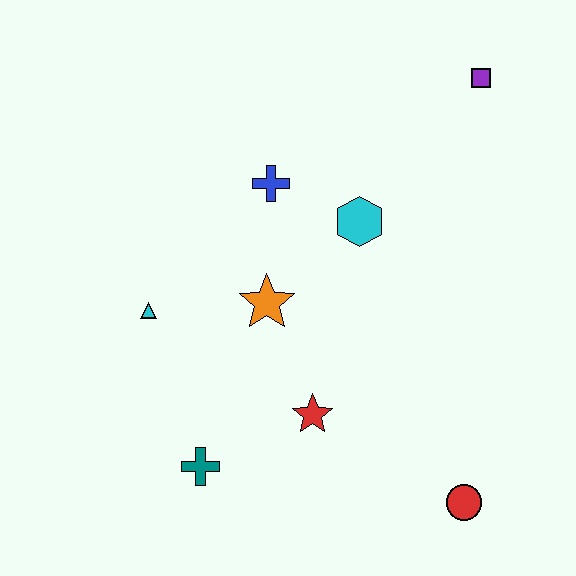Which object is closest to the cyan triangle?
The orange star is closest to the cyan triangle.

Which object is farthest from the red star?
The purple square is farthest from the red star.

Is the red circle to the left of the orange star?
No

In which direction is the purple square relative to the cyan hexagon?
The purple square is above the cyan hexagon.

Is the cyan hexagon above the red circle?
Yes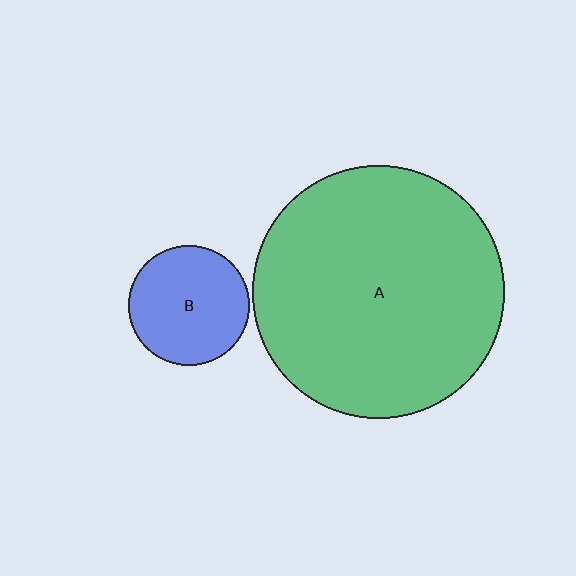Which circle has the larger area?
Circle A (green).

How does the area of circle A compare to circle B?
Approximately 4.4 times.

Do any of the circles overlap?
No, none of the circles overlap.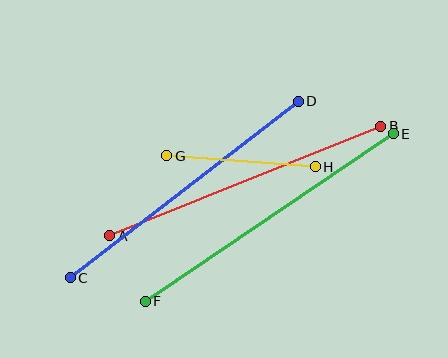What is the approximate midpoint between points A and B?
The midpoint is at approximately (245, 181) pixels.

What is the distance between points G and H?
The distance is approximately 149 pixels.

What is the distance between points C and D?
The distance is approximately 288 pixels.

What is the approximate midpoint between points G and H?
The midpoint is at approximately (241, 161) pixels.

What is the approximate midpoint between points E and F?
The midpoint is at approximately (269, 217) pixels.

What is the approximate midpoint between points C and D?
The midpoint is at approximately (184, 190) pixels.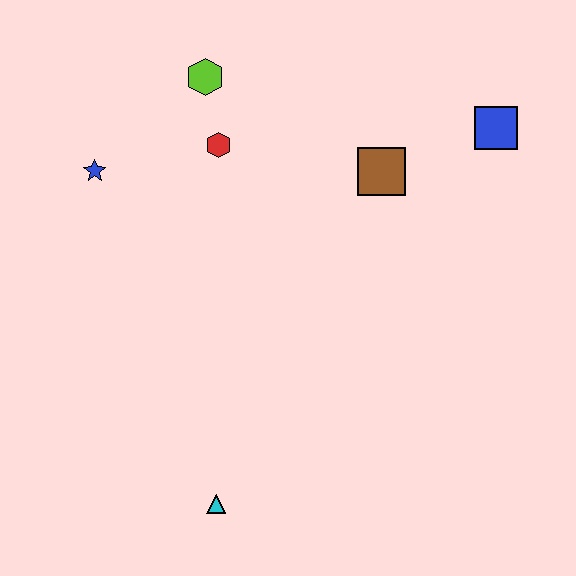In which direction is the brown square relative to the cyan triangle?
The brown square is above the cyan triangle.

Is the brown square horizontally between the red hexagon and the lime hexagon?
No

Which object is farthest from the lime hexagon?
The cyan triangle is farthest from the lime hexagon.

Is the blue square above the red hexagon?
Yes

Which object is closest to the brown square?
The blue square is closest to the brown square.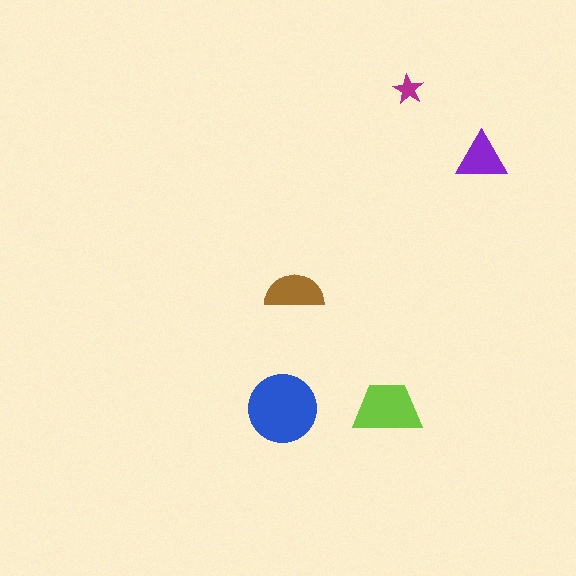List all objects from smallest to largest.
The magenta star, the purple triangle, the brown semicircle, the lime trapezoid, the blue circle.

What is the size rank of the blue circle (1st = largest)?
1st.